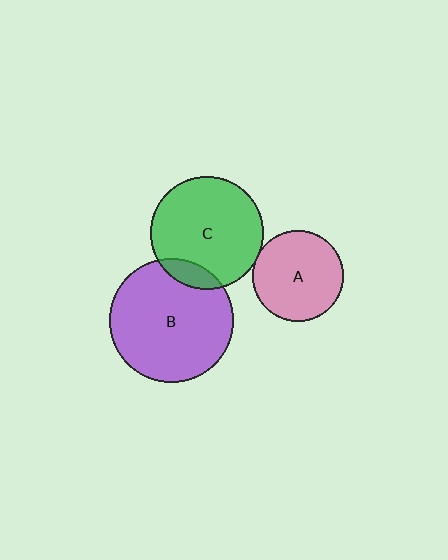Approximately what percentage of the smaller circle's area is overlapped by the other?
Approximately 10%.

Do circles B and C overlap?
Yes.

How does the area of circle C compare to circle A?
Approximately 1.5 times.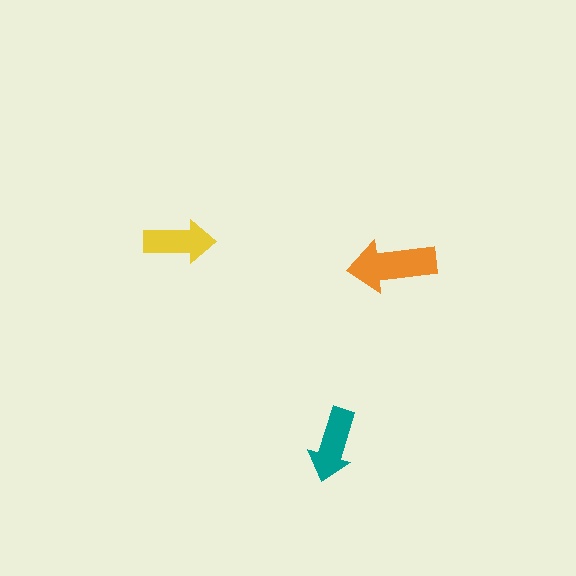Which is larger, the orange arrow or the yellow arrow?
The orange one.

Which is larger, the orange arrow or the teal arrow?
The orange one.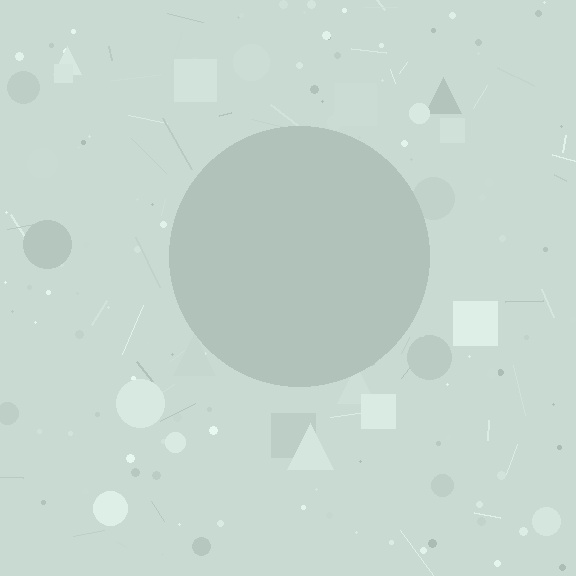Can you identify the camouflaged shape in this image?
The camouflaged shape is a circle.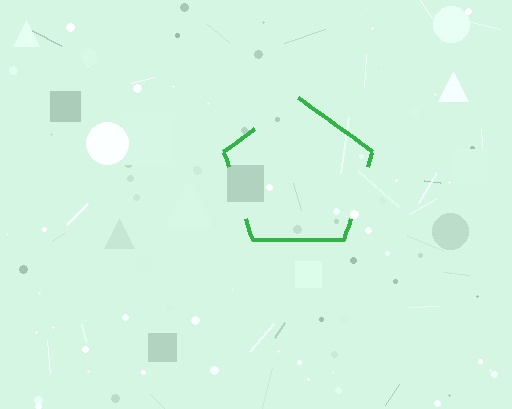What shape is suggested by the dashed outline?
The dashed outline suggests a pentagon.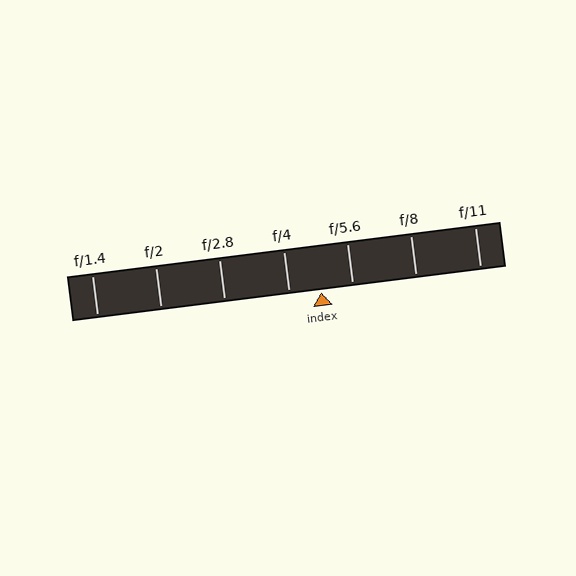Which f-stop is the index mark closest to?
The index mark is closest to f/5.6.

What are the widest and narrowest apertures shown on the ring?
The widest aperture shown is f/1.4 and the narrowest is f/11.